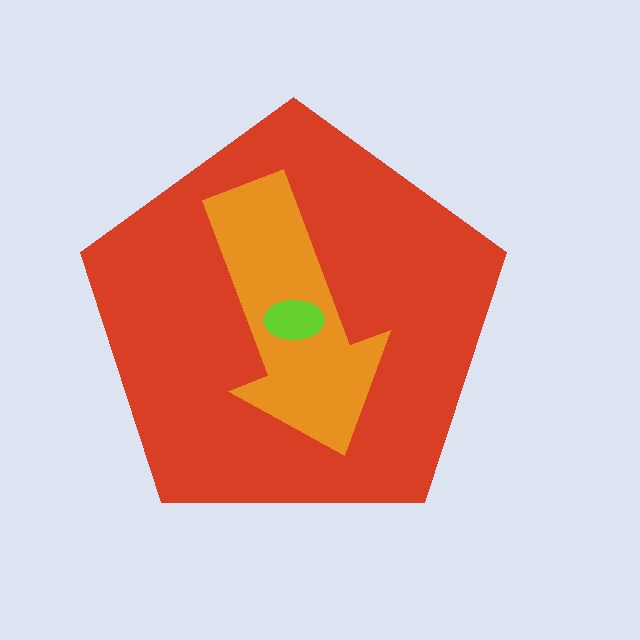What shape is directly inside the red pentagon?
The orange arrow.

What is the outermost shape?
The red pentagon.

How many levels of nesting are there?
3.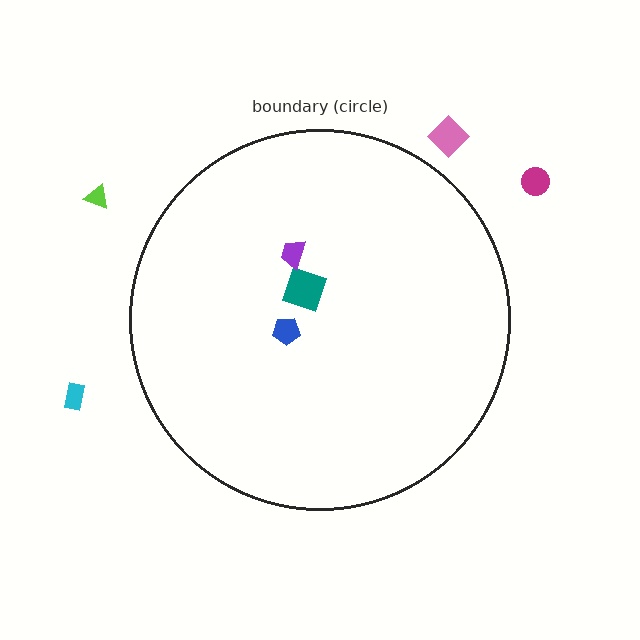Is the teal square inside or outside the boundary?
Inside.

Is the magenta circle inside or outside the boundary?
Outside.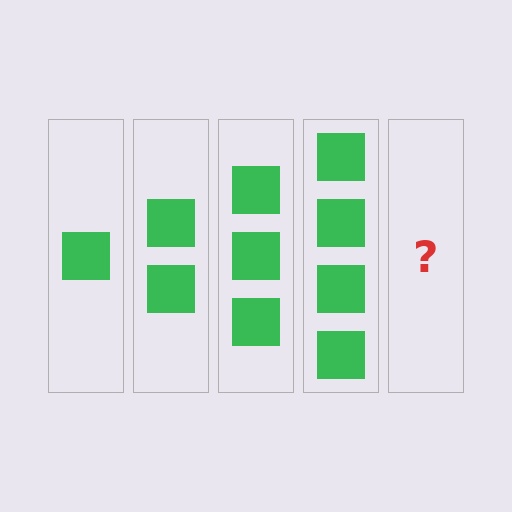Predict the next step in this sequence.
The next step is 5 squares.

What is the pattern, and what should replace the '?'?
The pattern is that each step adds one more square. The '?' should be 5 squares.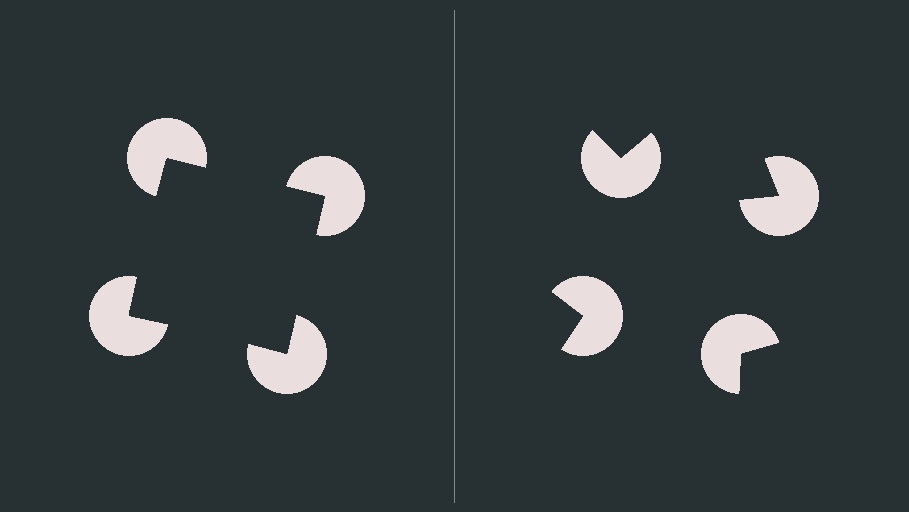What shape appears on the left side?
An illusory square.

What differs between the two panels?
The pac-man discs are positioned identically on both sides; only the wedge orientations differ. On the left they align to a square; on the right they are misaligned.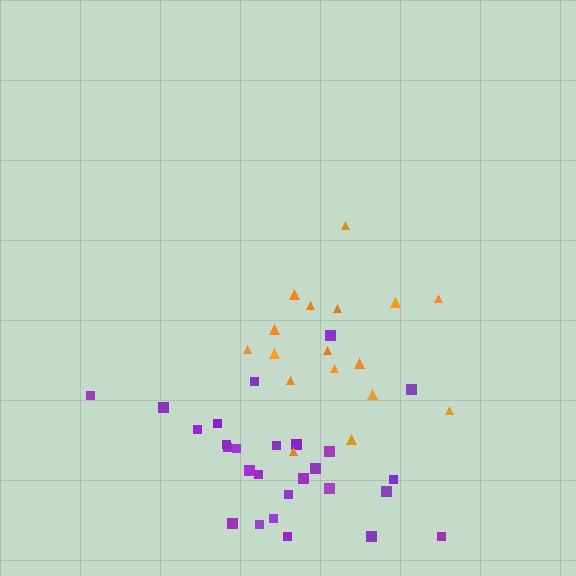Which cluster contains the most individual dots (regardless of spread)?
Purple (27).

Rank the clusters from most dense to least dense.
purple, orange.